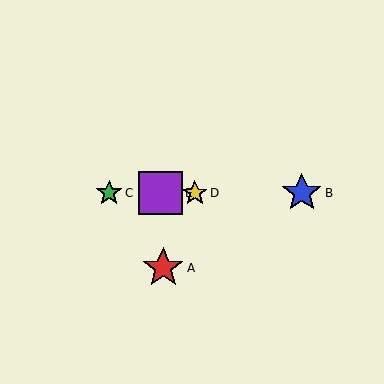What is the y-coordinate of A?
Object A is at y≈268.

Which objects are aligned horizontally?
Objects B, C, D, E are aligned horizontally.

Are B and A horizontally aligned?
No, B is at y≈193 and A is at y≈268.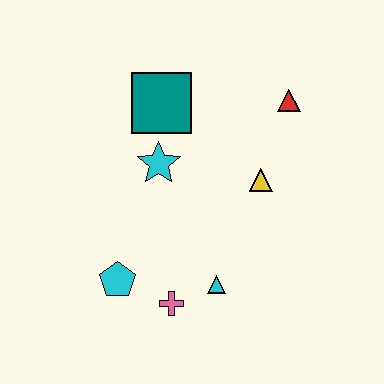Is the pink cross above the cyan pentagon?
No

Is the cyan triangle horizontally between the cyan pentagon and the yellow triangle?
Yes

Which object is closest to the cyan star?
The teal square is closest to the cyan star.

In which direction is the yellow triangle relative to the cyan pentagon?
The yellow triangle is to the right of the cyan pentagon.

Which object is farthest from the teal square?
The pink cross is farthest from the teal square.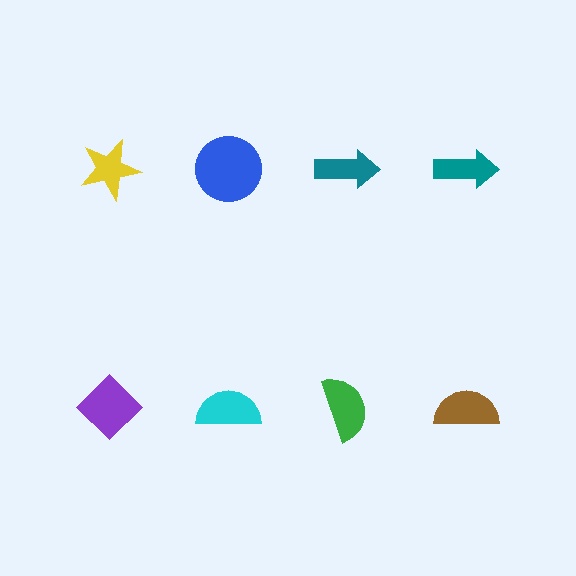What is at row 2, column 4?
A brown semicircle.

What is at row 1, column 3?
A teal arrow.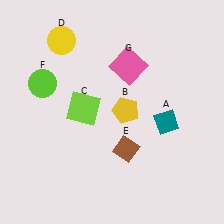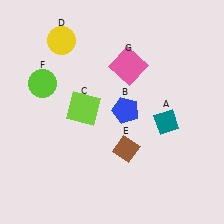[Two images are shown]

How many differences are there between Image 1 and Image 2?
There is 1 difference between the two images.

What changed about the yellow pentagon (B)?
In Image 1, B is yellow. In Image 2, it changed to blue.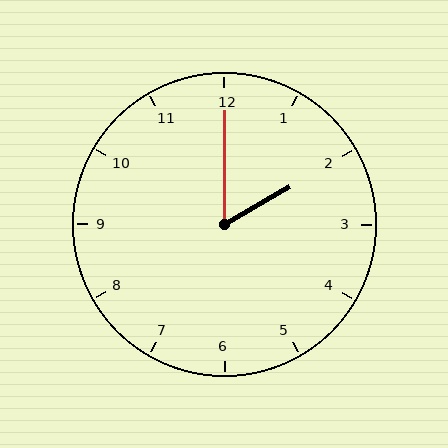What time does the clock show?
2:00.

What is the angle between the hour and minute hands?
Approximately 60 degrees.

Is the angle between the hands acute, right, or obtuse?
It is acute.